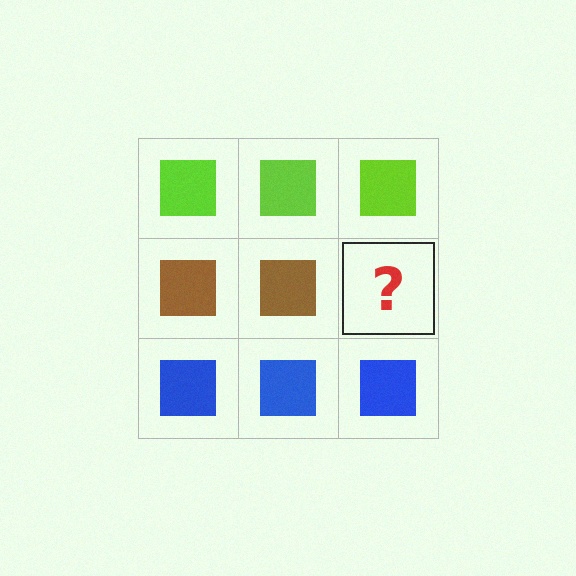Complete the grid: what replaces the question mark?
The question mark should be replaced with a brown square.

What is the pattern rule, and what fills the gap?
The rule is that each row has a consistent color. The gap should be filled with a brown square.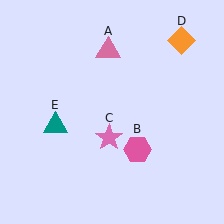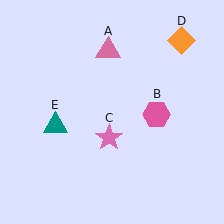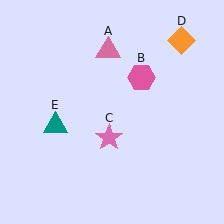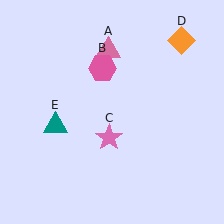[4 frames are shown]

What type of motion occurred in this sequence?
The pink hexagon (object B) rotated counterclockwise around the center of the scene.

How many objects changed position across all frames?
1 object changed position: pink hexagon (object B).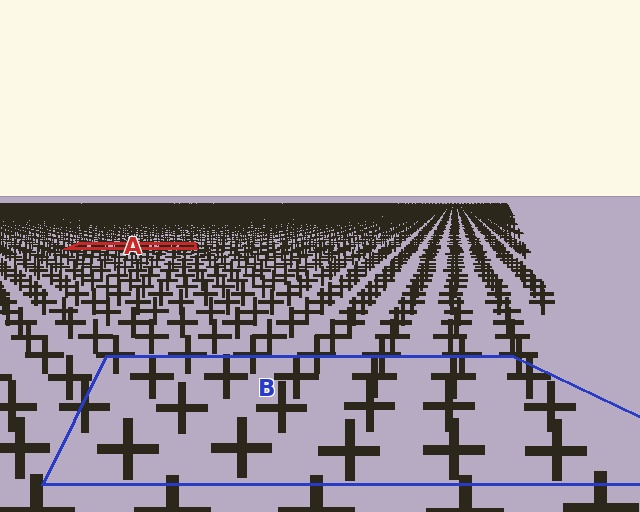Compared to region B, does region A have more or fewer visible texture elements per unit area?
Region A has more texture elements per unit area — they are packed more densely because it is farther away.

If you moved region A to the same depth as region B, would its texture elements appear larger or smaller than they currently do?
They would appear larger. At a closer depth, the same texture elements are projected at a bigger on-screen size.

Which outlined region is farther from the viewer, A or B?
Region A is farther from the viewer — the texture elements inside it appear smaller and more densely packed.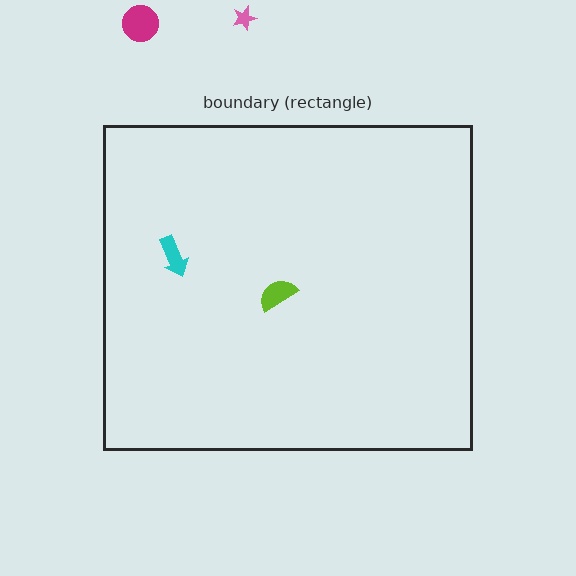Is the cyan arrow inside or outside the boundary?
Inside.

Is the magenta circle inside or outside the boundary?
Outside.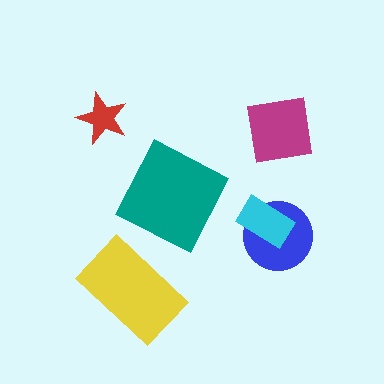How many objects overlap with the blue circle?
1 object overlaps with the blue circle.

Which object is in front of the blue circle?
The cyan rectangle is in front of the blue circle.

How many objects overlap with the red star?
0 objects overlap with the red star.